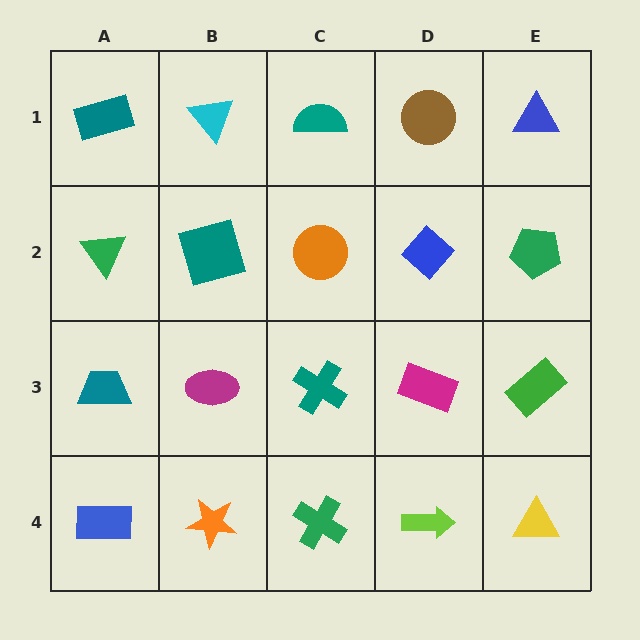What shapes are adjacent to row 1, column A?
A green triangle (row 2, column A), a cyan triangle (row 1, column B).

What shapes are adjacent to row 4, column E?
A green rectangle (row 3, column E), a lime arrow (row 4, column D).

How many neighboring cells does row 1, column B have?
3.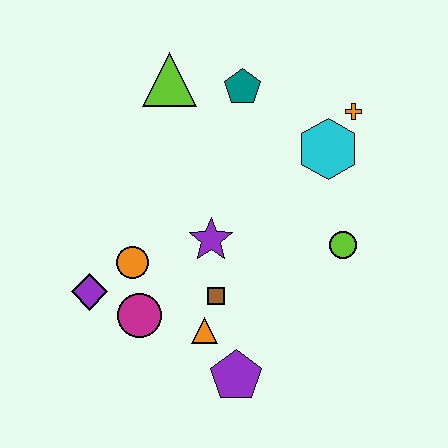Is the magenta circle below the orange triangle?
No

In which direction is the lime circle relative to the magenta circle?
The lime circle is to the right of the magenta circle.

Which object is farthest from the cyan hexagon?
The purple diamond is farthest from the cyan hexagon.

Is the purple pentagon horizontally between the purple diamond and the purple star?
No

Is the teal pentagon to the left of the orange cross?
Yes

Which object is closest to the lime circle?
The cyan hexagon is closest to the lime circle.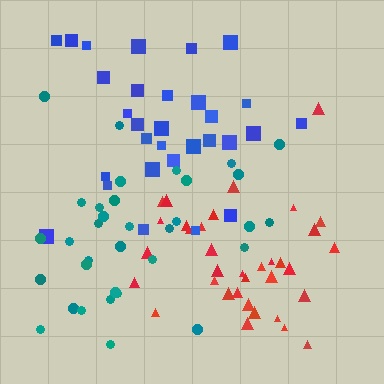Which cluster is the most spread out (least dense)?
Blue.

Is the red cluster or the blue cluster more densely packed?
Red.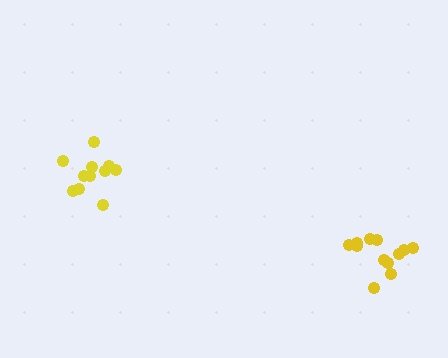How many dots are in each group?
Group 1: 11 dots, Group 2: 12 dots (23 total).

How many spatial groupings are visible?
There are 2 spatial groupings.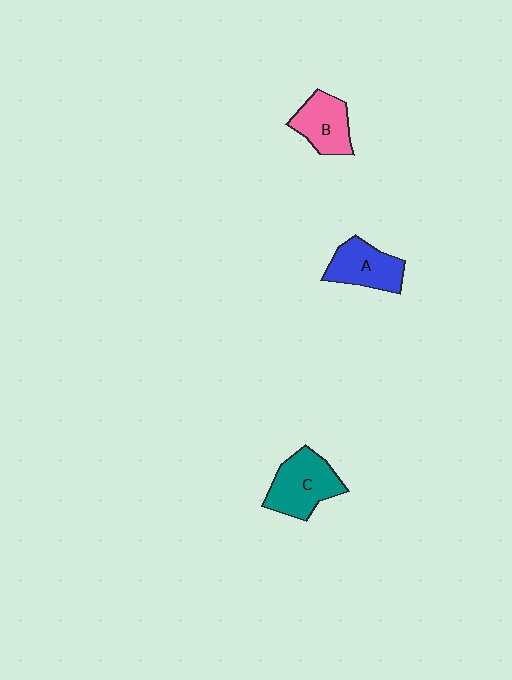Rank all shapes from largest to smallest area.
From largest to smallest: C (teal), A (blue), B (pink).